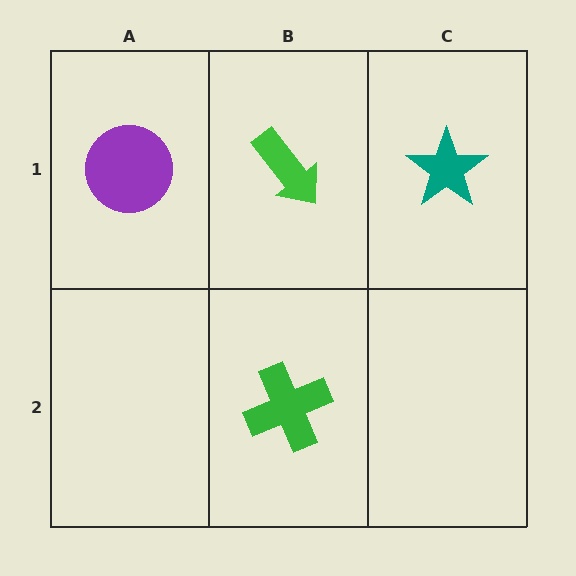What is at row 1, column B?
A green arrow.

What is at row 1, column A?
A purple circle.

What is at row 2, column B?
A green cross.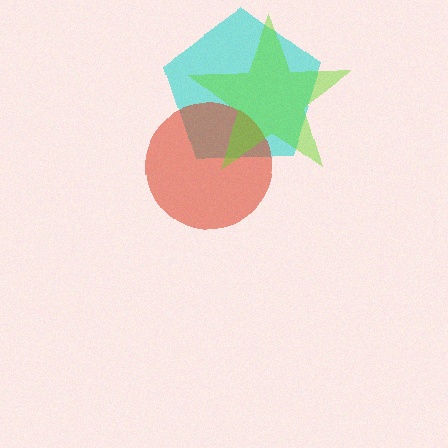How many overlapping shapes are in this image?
There are 3 overlapping shapes in the image.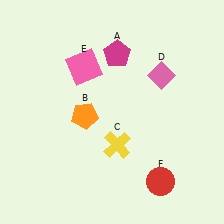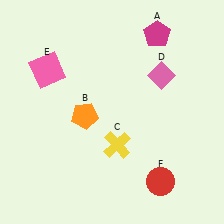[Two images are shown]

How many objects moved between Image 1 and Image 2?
2 objects moved between the two images.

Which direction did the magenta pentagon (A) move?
The magenta pentagon (A) moved right.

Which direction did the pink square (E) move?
The pink square (E) moved left.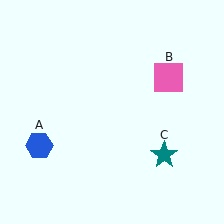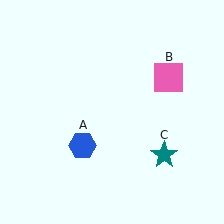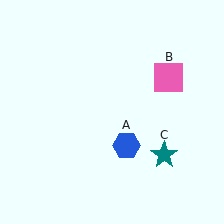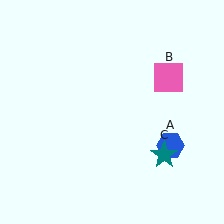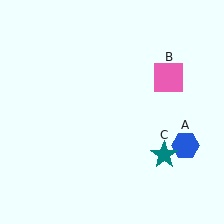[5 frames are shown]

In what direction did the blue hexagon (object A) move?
The blue hexagon (object A) moved right.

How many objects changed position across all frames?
1 object changed position: blue hexagon (object A).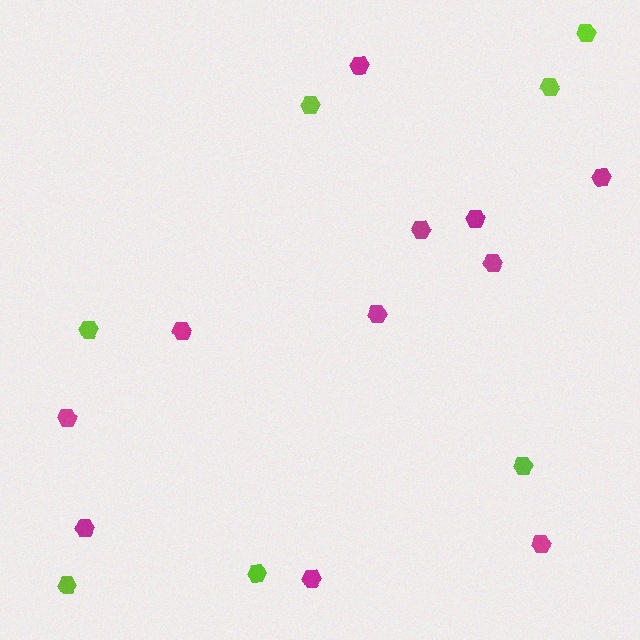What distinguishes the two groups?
There are 2 groups: one group of lime hexagons (7) and one group of magenta hexagons (11).